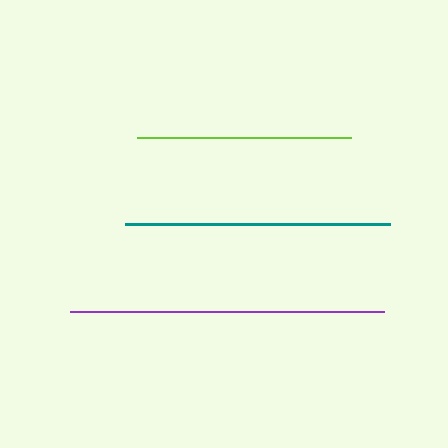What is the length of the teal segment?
The teal segment is approximately 266 pixels long.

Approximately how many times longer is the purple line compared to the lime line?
The purple line is approximately 1.5 times the length of the lime line.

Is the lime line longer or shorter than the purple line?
The purple line is longer than the lime line.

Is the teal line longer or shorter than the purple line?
The purple line is longer than the teal line.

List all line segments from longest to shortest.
From longest to shortest: purple, teal, lime.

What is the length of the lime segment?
The lime segment is approximately 214 pixels long.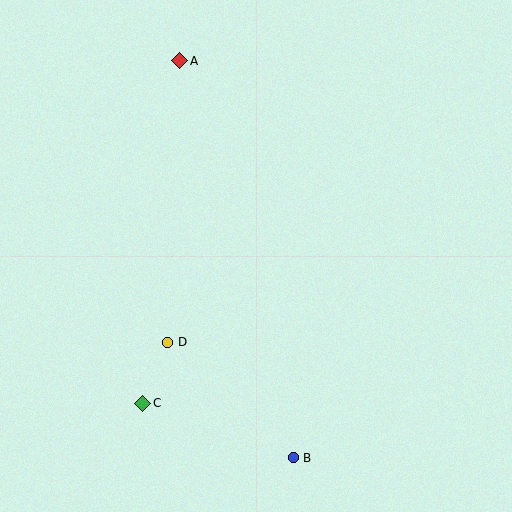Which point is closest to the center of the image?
Point D at (168, 342) is closest to the center.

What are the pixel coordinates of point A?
Point A is at (180, 61).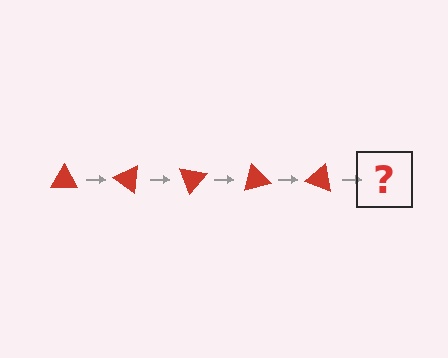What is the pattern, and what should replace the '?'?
The pattern is that the triangle rotates 35 degrees each step. The '?' should be a red triangle rotated 175 degrees.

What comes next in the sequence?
The next element should be a red triangle rotated 175 degrees.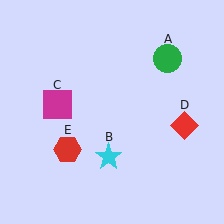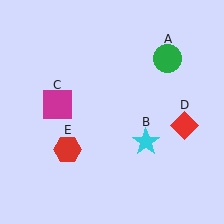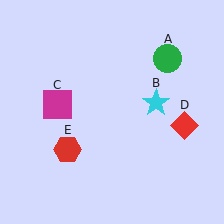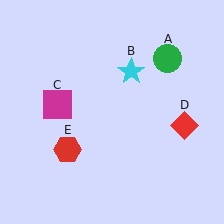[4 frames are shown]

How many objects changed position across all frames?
1 object changed position: cyan star (object B).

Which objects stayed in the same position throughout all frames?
Green circle (object A) and magenta square (object C) and red diamond (object D) and red hexagon (object E) remained stationary.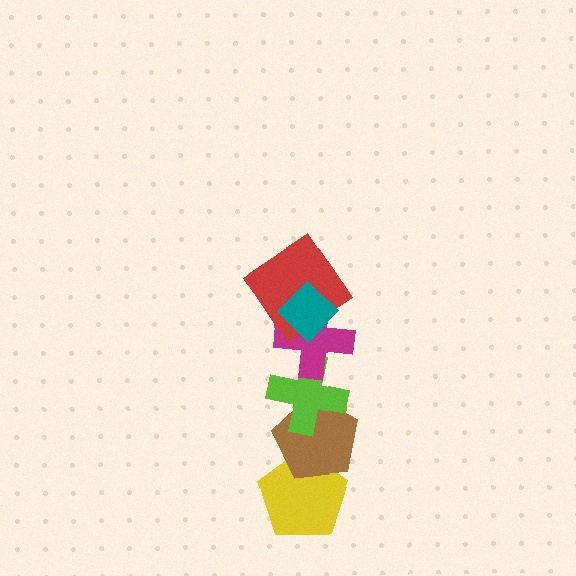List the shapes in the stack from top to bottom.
From top to bottom: the teal diamond, the red diamond, the magenta cross, the lime cross, the brown pentagon, the yellow pentagon.